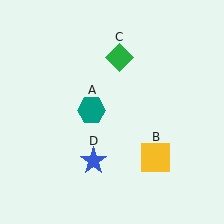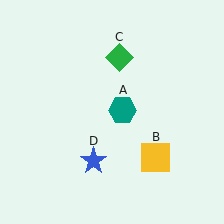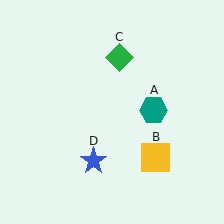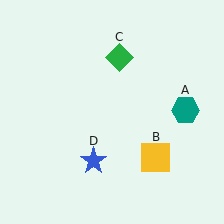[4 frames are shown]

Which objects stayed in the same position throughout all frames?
Yellow square (object B) and green diamond (object C) and blue star (object D) remained stationary.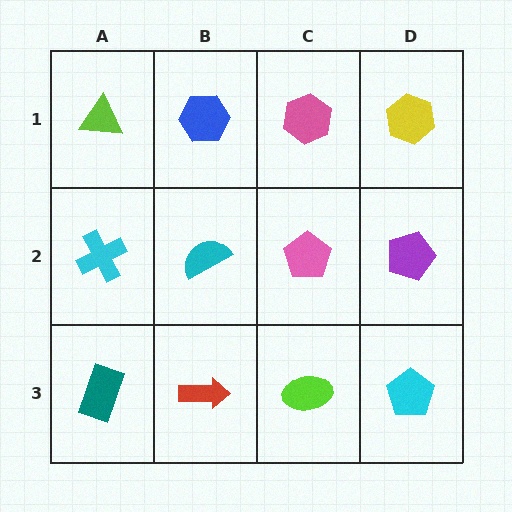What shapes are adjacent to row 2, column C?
A pink hexagon (row 1, column C), a lime ellipse (row 3, column C), a cyan semicircle (row 2, column B), a purple pentagon (row 2, column D).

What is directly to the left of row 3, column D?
A lime ellipse.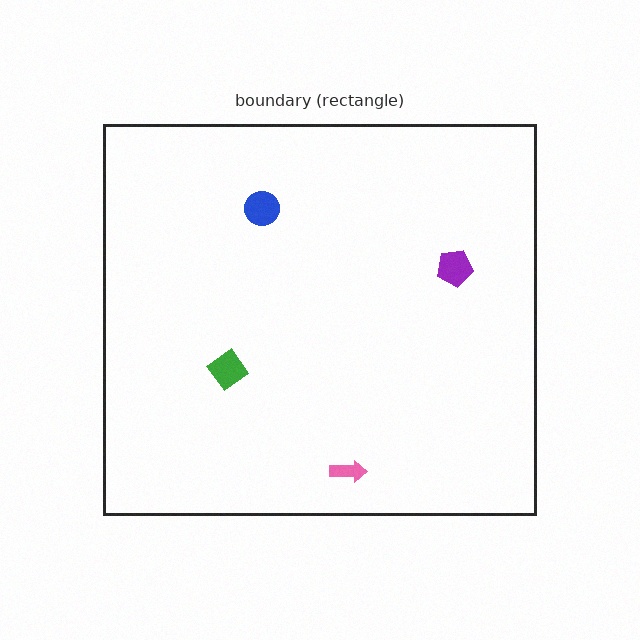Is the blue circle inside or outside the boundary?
Inside.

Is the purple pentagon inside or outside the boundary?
Inside.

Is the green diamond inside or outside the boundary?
Inside.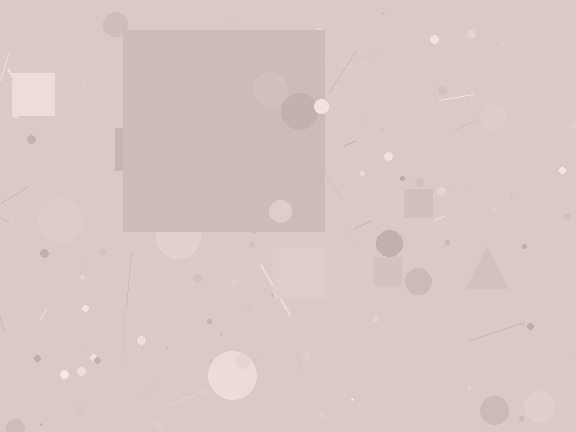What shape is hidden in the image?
A square is hidden in the image.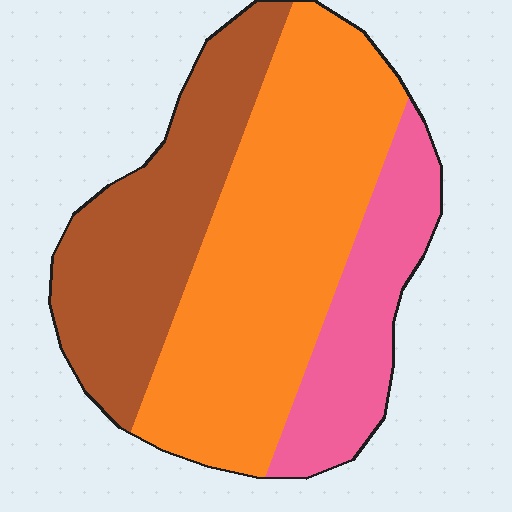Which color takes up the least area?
Pink, at roughly 20%.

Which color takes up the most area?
Orange, at roughly 50%.